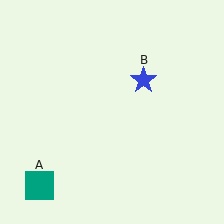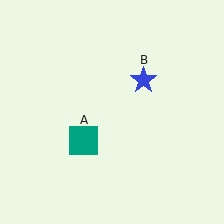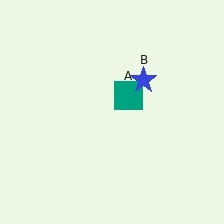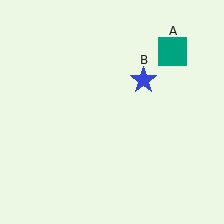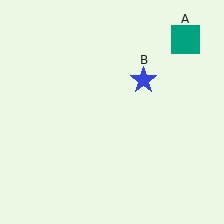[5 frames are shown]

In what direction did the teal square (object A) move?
The teal square (object A) moved up and to the right.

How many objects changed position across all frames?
1 object changed position: teal square (object A).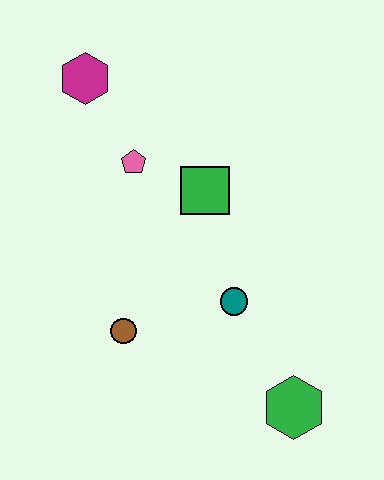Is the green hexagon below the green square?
Yes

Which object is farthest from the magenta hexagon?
The green hexagon is farthest from the magenta hexagon.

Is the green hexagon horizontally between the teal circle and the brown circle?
No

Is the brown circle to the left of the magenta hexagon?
No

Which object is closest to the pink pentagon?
The green square is closest to the pink pentagon.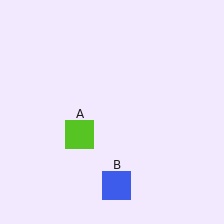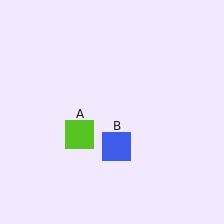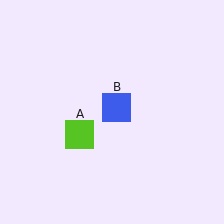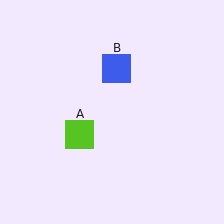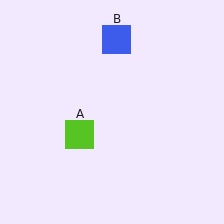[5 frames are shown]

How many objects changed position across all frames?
1 object changed position: blue square (object B).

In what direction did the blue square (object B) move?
The blue square (object B) moved up.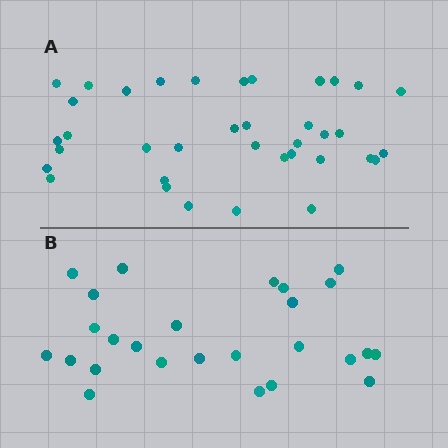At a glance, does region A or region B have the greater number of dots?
Region A (the top region) has more dots.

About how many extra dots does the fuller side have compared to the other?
Region A has roughly 12 or so more dots than region B.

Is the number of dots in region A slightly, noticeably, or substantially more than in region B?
Region A has noticeably more, but not dramatically so. The ratio is roughly 1.4 to 1.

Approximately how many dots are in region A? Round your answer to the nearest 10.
About 40 dots. (The exact count is 37, which rounds to 40.)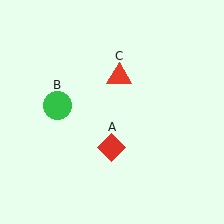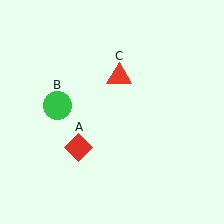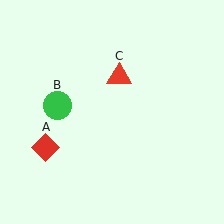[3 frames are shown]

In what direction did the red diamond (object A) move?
The red diamond (object A) moved left.